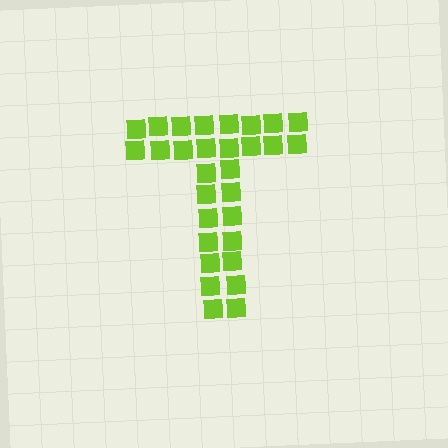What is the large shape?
The large shape is the letter T.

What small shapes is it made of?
It is made of small squares.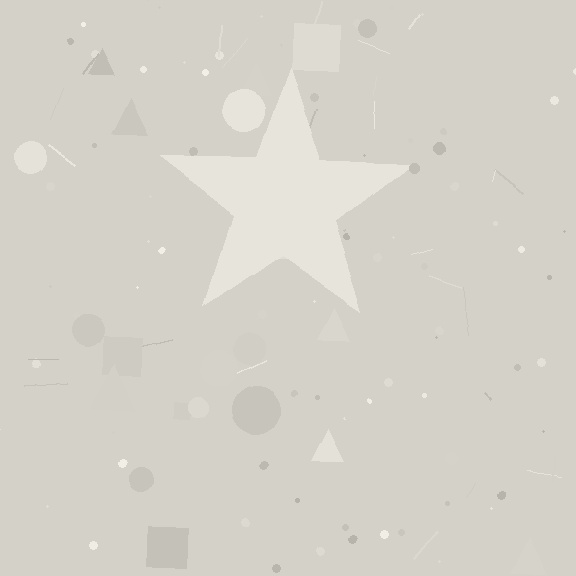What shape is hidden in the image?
A star is hidden in the image.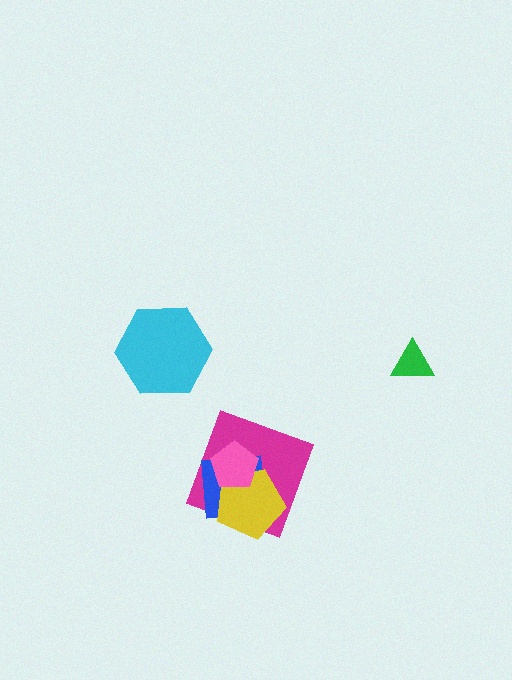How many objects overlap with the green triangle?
0 objects overlap with the green triangle.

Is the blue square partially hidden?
Yes, it is partially covered by another shape.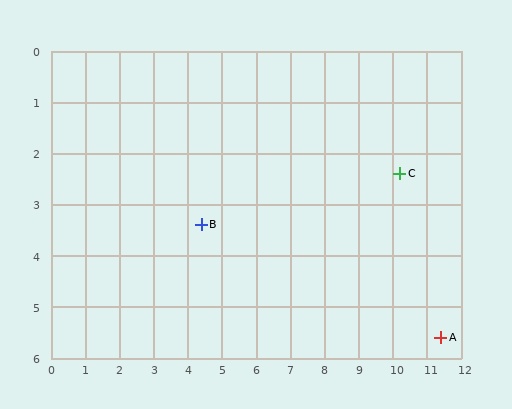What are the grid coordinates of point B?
Point B is at approximately (4.4, 3.4).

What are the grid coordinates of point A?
Point A is at approximately (11.4, 5.6).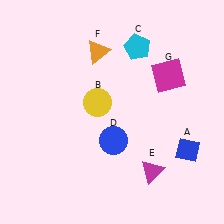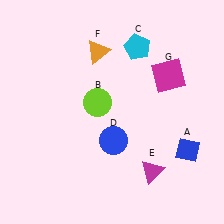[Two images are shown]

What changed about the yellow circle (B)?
In Image 1, B is yellow. In Image 2, it changed to lime.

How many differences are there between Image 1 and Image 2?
There is 1 difference between the two images.